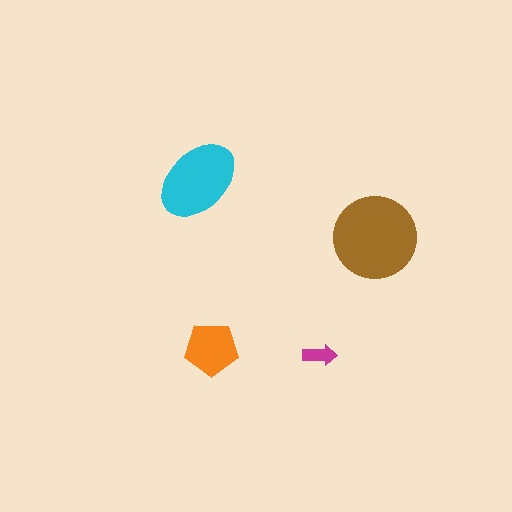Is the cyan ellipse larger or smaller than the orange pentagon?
Larger.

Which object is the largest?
The brown circle.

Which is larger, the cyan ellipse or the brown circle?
The brown circle.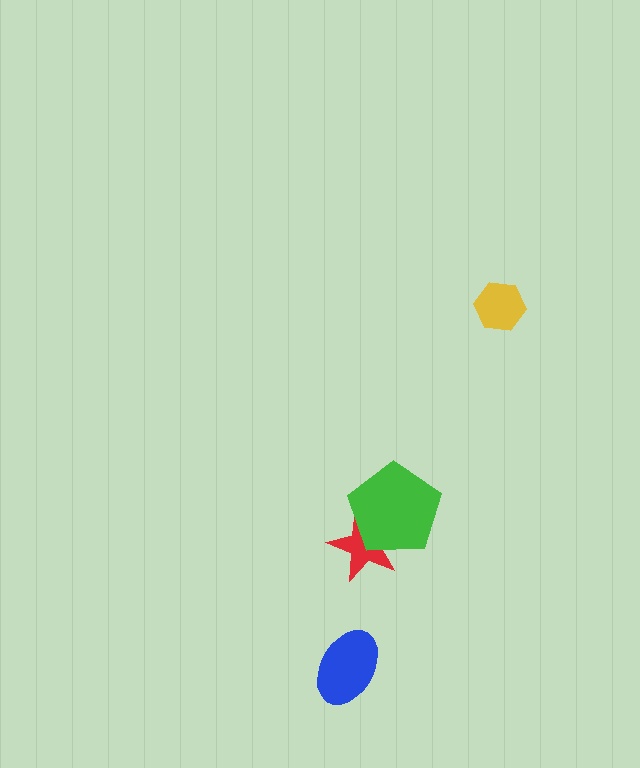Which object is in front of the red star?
The green pentagon is in front of the red star.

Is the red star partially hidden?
Yes, it is partially covered by another shape.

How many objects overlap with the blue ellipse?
0 objects overlap with the blue ellipse.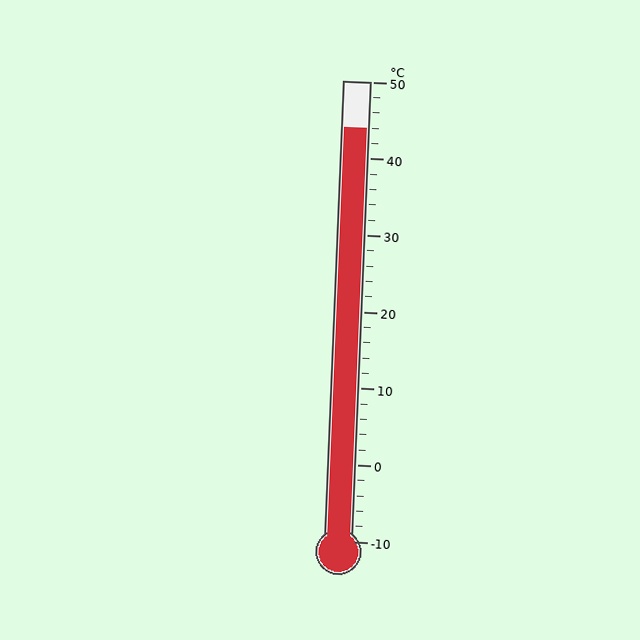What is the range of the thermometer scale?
The thermometer scale ranges from -10°C to 50°C.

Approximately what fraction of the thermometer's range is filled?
The thermometer is filled to approximately 90% of its range.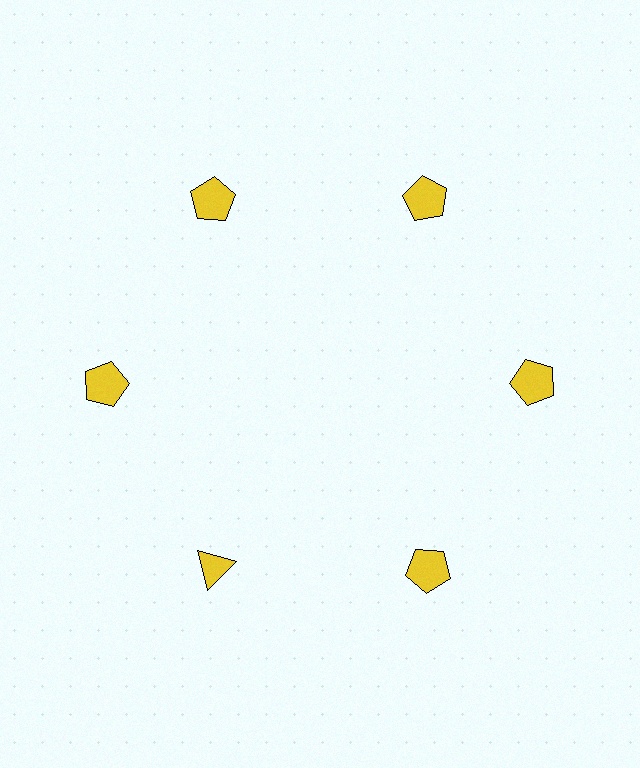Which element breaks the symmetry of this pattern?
The yellow triangle at roughly the 7 o'clock position breaks the symmetry. All other shapes are yellow pentagons.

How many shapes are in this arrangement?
There are 6 shapes arranged in a ring pattern.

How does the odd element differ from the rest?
It has a different shape: triangle instead of pentagon.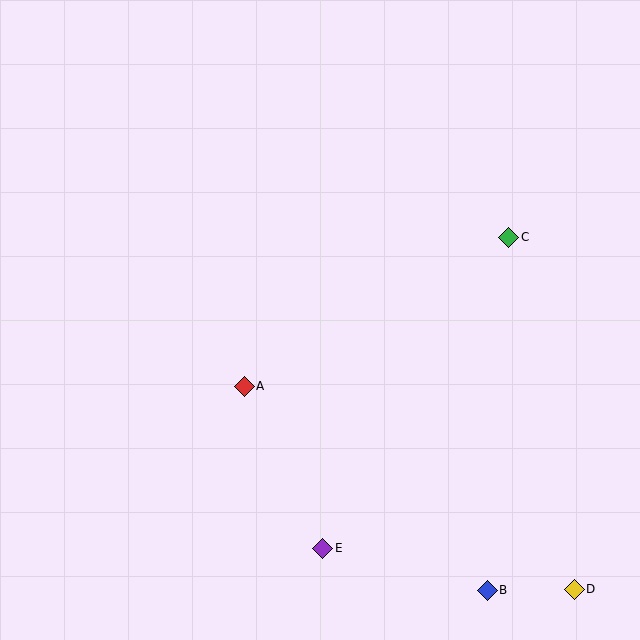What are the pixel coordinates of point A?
Point A is at (244, 386).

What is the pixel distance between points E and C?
The distance between E and C is 362 pixels.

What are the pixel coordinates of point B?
Point B is at (487, 590).